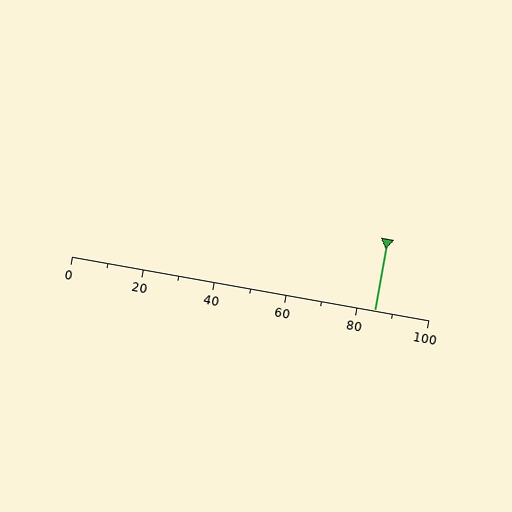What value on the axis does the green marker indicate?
The marker indicates approximately 85.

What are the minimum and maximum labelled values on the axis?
The axis runs from 0 to 100.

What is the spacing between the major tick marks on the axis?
The major ticks are spaced 20 apart.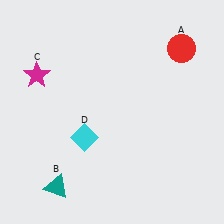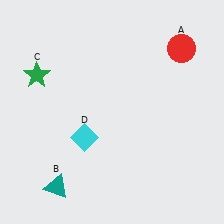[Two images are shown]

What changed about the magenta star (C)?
In Image 1, C is magenta. In Image 2, it changed to green.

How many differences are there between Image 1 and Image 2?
There is 1 difference between the two images.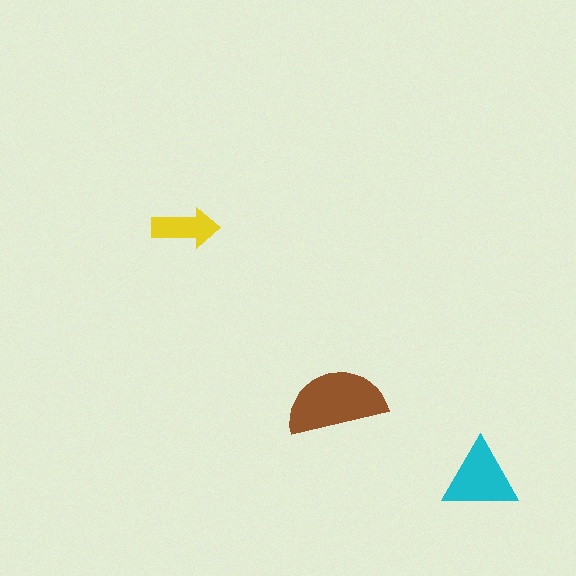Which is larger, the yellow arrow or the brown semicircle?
The brown semicircle.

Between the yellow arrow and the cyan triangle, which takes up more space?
The cyan triangle.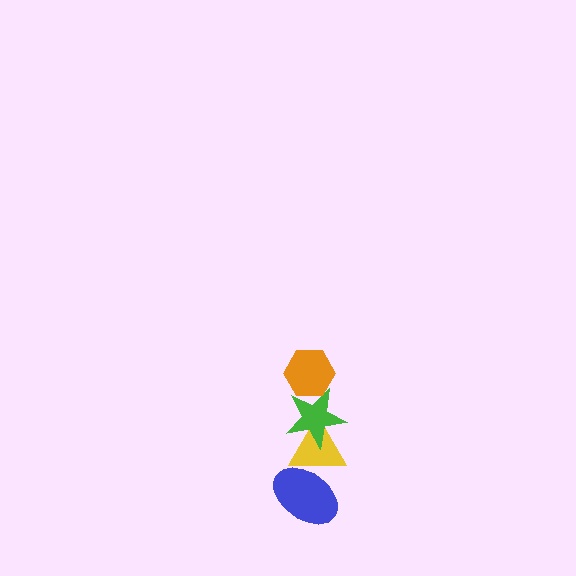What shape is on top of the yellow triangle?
The green star is on top of the yellow triangle.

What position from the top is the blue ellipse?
The blue ellipse is 4th from the top.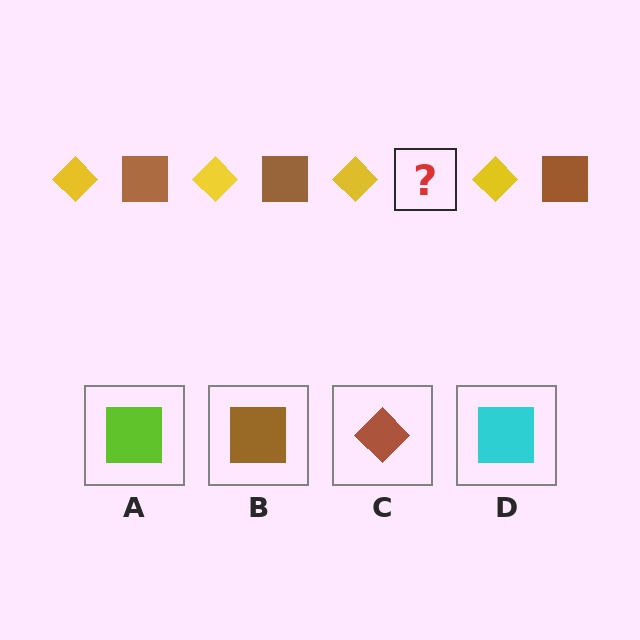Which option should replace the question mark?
Option B.